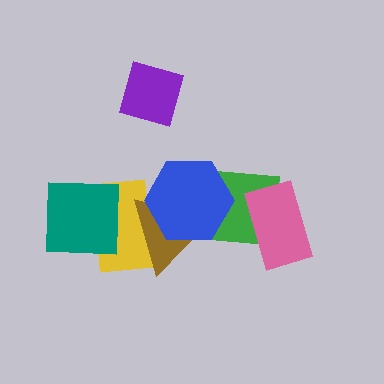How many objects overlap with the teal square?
1 object overlaps with the teal square.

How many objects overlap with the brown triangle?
3 objects overlap with the brown triangle.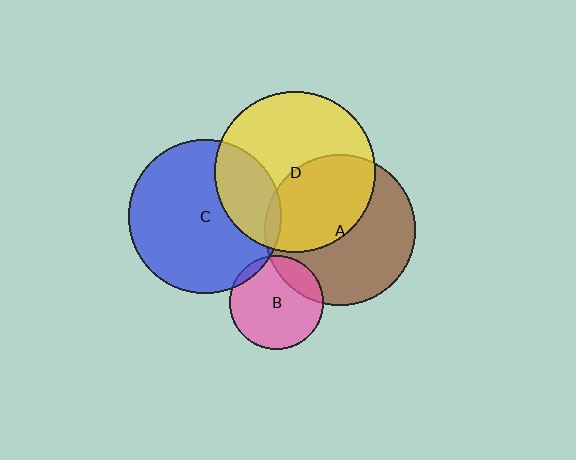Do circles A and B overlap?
Yes.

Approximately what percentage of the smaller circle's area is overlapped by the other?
Approximately 20%.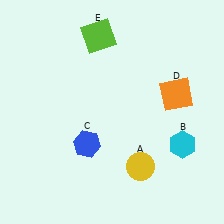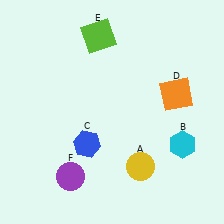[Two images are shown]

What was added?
A purple circle (F) was added in Image 2.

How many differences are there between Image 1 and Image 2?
There is 1 difference between the two images.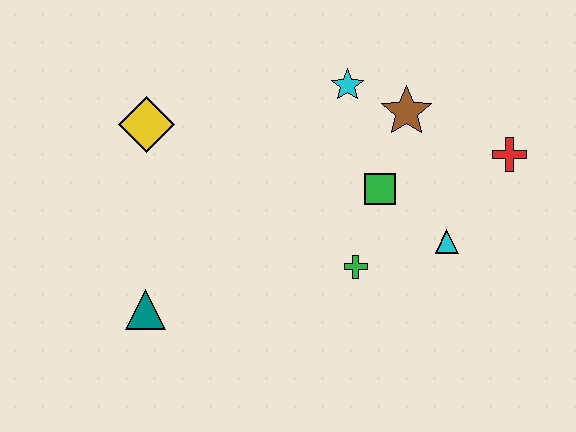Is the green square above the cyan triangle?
Yes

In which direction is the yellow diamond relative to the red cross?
The yellow diamond is to the left of the red cross.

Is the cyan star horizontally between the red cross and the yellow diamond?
Yes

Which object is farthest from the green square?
The teal triangle is farthest from the green square.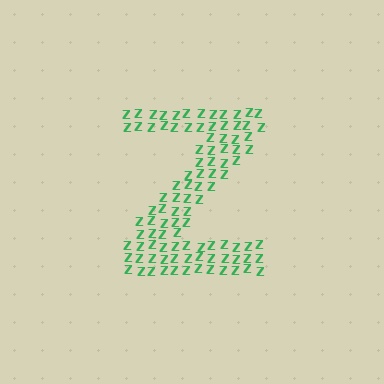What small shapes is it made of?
It is made of small letter Z's.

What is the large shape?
The large shape is the letter Z.